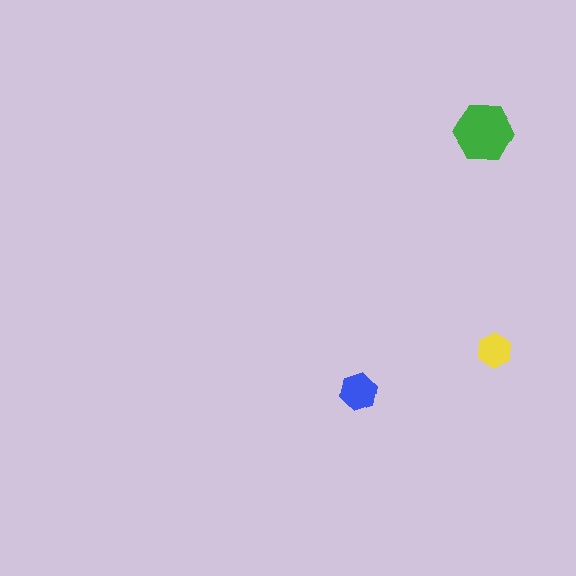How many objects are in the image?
There are 3 objects in the image.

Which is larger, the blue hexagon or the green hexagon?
The green one.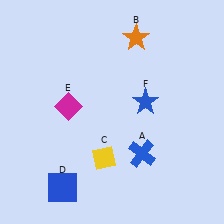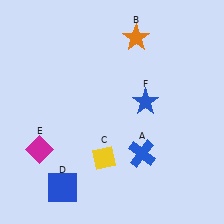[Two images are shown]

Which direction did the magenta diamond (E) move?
The magenta diamond (E) moved down.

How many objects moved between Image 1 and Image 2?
1 object moved between the two images.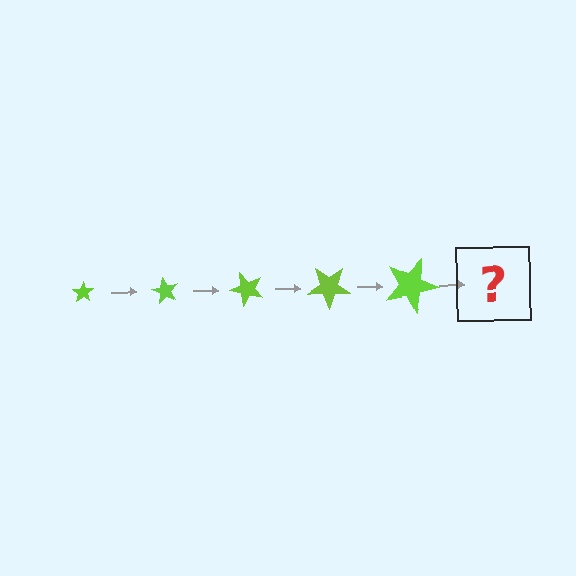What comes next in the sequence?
The next element should be a star, larger than the previous one and rotated 300 degrees from the start.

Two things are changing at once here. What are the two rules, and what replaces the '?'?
The two rules are that the star grows larger each step and it rotates 60 degrees each step. The '?' should be a star, larger than the previous one and rotated 300 degrees from the start.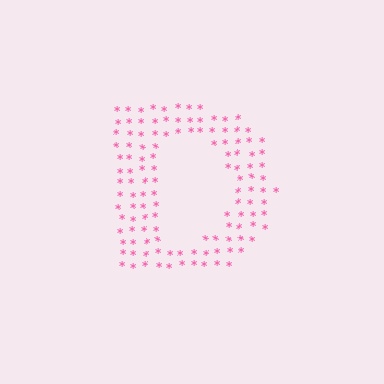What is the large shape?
The large shape is the letter D.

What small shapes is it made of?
It is made of small asterisks.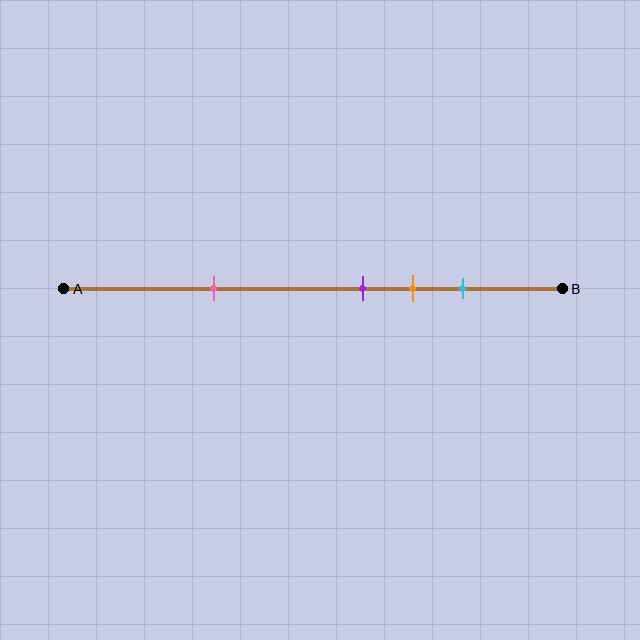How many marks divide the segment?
There are 4 marks dividing the segment.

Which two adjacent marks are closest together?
The purple and orange marks are the closest adjacent pair.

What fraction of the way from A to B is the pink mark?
The pink mark is approximately 30% (0.3) of the way from A to B.